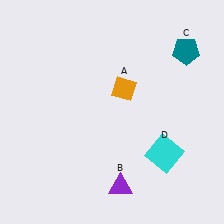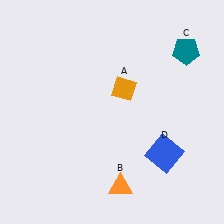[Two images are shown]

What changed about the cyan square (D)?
In Image 1, D is cyan. In Image 2, it changed to blue.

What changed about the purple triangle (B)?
In Image 1, B is purple. In Image 2, it changed to orange.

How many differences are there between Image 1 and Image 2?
There are 2 differences between the two images.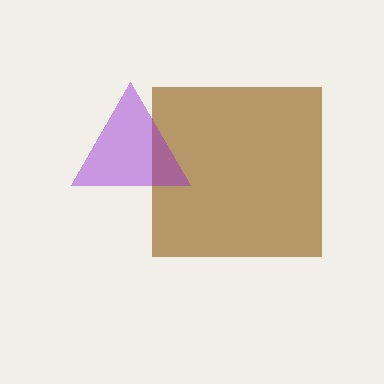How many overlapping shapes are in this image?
There are 2 overlapping shapes in the image.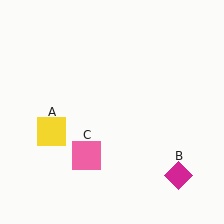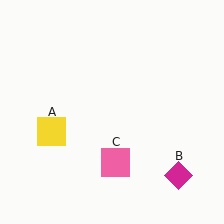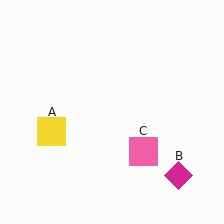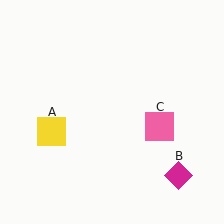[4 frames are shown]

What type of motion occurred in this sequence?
The pink square (object C) rotated counterclockwise around the center of the scene.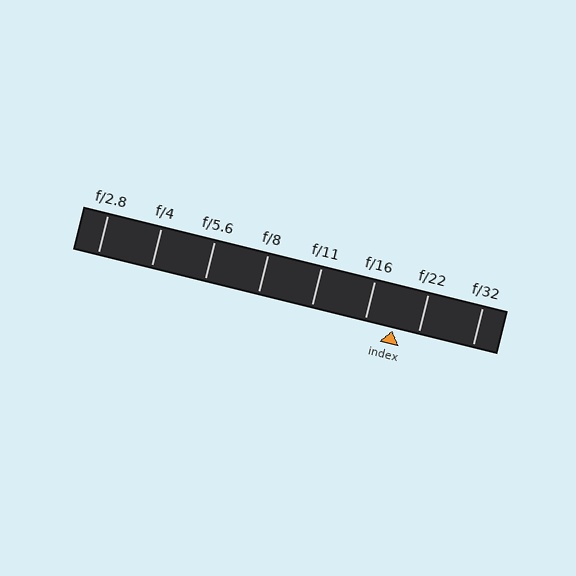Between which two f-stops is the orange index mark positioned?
The index mark is between f/16 and f/22.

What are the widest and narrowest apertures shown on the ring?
The widest aperture shown is f/2.8 and the narrowest is f/32.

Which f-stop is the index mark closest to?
The index mark is closest to f/22.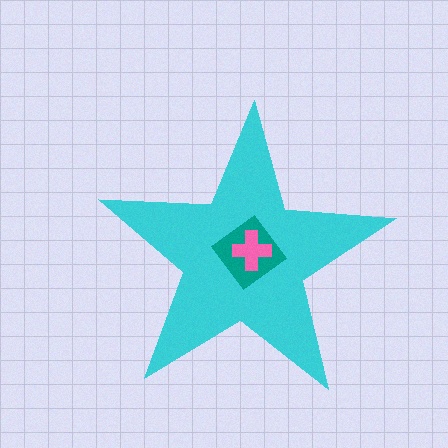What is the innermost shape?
The pink cross.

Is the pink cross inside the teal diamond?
Yes.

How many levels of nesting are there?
3.